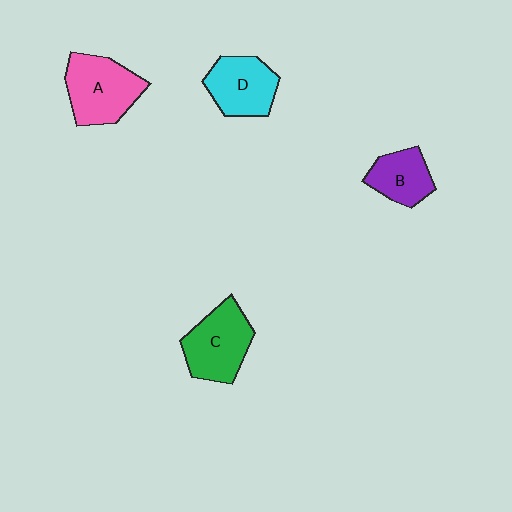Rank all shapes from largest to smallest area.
From largest to smallest: A (pink), C (green), D (cyan), B (purple).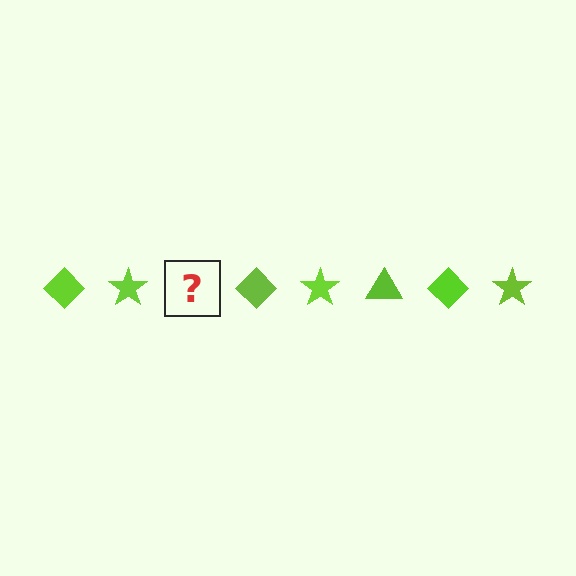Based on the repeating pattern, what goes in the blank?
The blank should be a lime triangle.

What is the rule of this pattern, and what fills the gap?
The rule is that the pattern cycles through diamond, star, triangle shapes in lime. The gap should be filled with a lime triangle.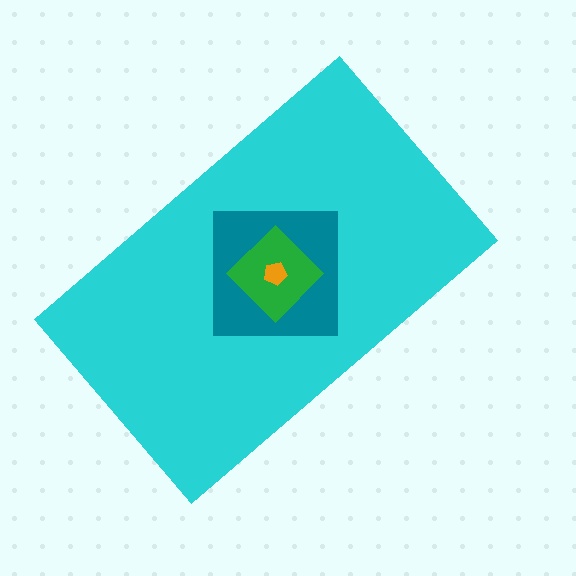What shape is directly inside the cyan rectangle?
The teal square.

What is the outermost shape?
The cyan rectangle.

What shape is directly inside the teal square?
The green diamond.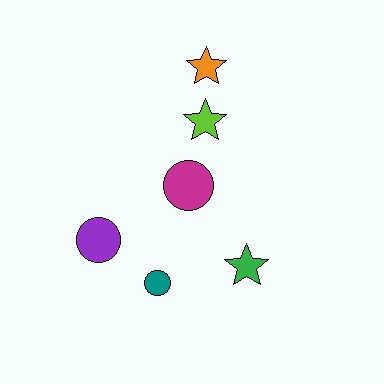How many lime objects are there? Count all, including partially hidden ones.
There is 1 lime object.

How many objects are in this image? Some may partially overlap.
There are 6 objects.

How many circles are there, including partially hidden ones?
There are 3 circles.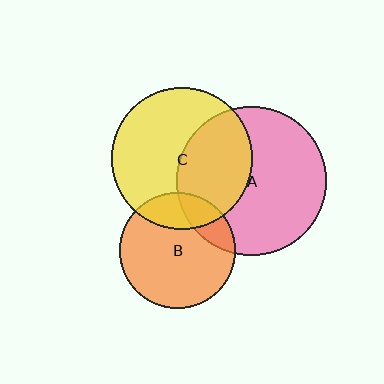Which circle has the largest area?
Circle A (pink).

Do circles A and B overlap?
Yes.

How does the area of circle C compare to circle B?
Approximately 1.5 times.